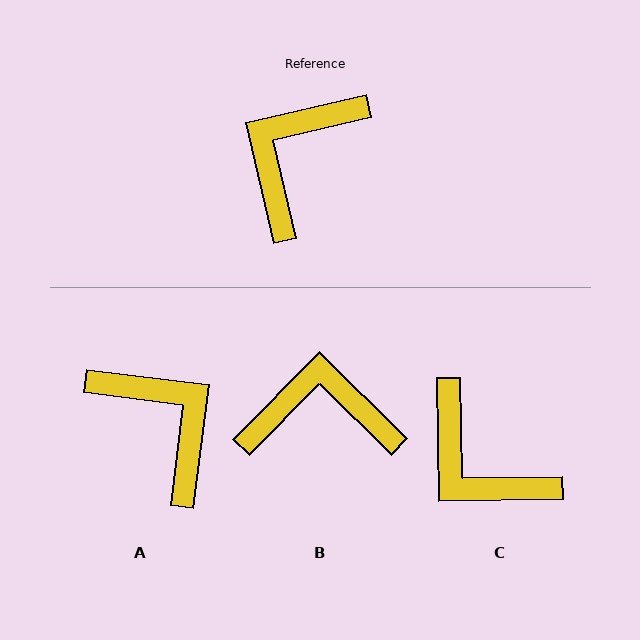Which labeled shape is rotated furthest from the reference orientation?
A, about 111 degrees away.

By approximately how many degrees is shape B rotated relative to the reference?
Approximately 58 degrees clockwise.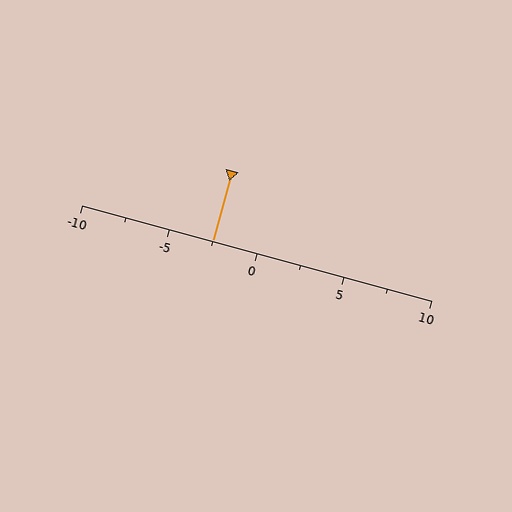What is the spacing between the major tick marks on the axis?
The major ticks are spaced 5 apart.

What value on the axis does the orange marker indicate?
The marker indicates approximately -2.5.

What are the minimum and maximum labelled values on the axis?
The axis runs from -10 to 10.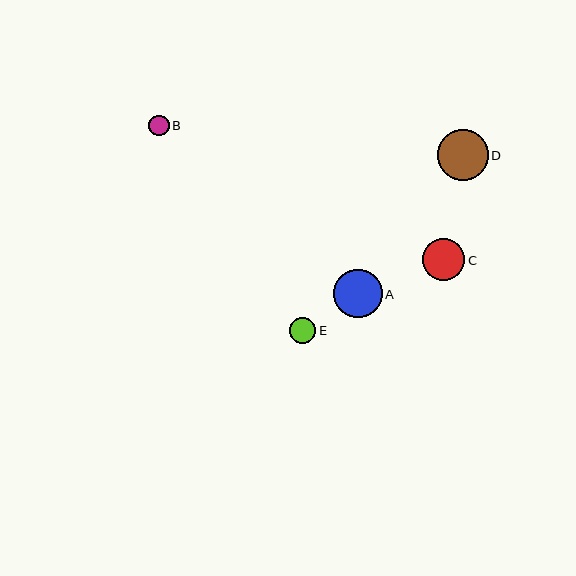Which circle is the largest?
Circle D is the largest with a size of approximately 51 pixels.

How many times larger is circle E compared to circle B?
Circle E is approximately 1.3 times the size of circle B.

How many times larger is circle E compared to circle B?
Circle E is approximately 1.3 times the size of circle B.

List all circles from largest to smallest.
From largest to smallest: D, A, C, E, B.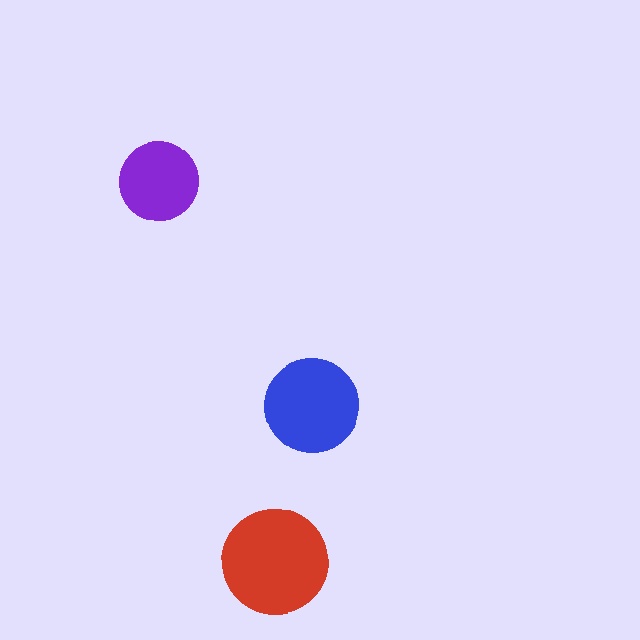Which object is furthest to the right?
The blue circle is rightmost.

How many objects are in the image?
There are 3 objects in the image.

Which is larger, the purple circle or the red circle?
The red one.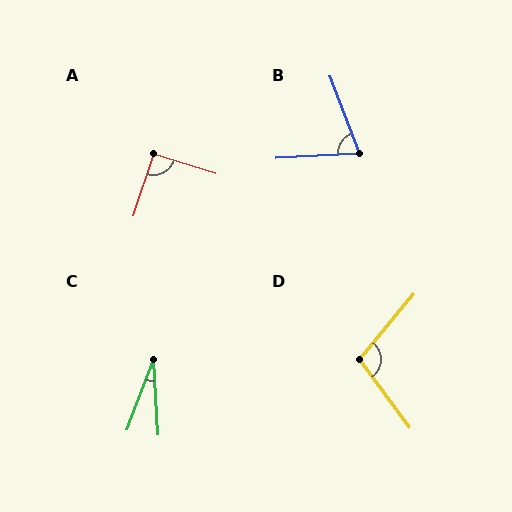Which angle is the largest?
D, at approximately 103 degrees.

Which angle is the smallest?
C, at approximately 24 degrees.